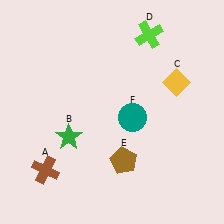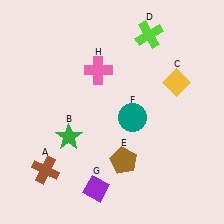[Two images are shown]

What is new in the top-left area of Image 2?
A pink cross (H) was added in the top-left area of Image 2.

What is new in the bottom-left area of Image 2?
A purple diamond (G) was added in the bottom-left area of Image 2.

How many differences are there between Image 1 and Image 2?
There are 2 differences between the two images.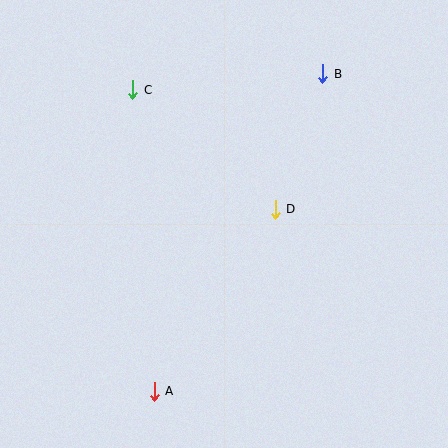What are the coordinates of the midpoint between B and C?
The midpoint between B and C is at (228, 82).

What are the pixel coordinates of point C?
Point C is at (133, 90).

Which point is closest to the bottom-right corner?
Point D is closest to the bottom-right corner.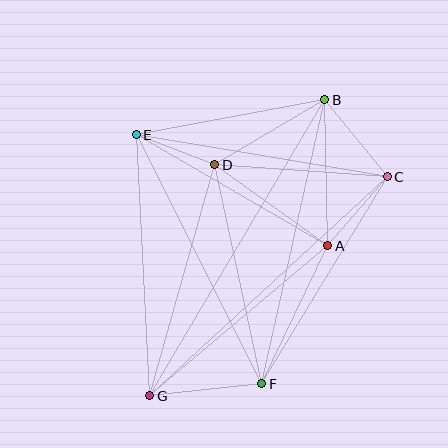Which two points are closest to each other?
Points D and E are closest to each other.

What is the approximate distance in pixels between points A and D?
The distance between A and D is approximately 139 pixels.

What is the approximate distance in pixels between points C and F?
The distance between C and F is approximately 242 pixels.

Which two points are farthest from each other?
Points B and G are farthest from each other.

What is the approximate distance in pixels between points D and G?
The distance between D and G is approximately 240 pixels.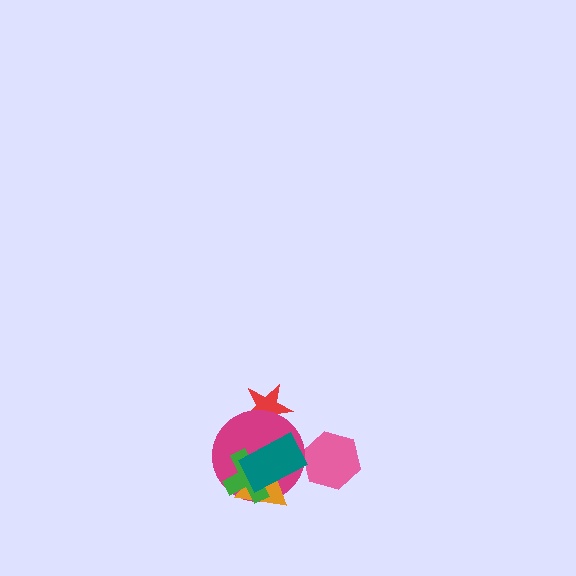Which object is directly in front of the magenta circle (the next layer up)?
The orange triangle is directly in front of the magenta circle.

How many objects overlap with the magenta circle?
4 objects overlap with the magenta circle.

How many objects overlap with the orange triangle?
3 objects overlap with the orange triangle.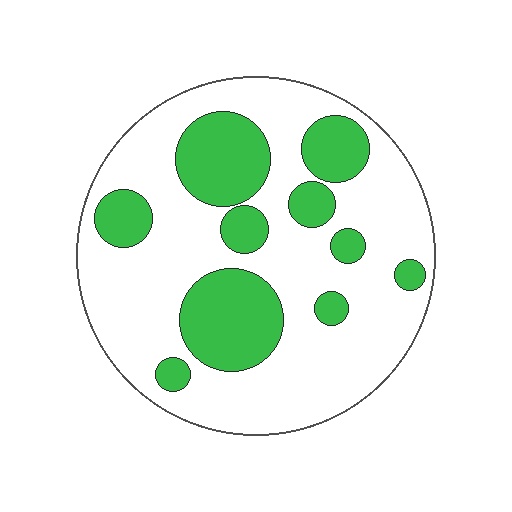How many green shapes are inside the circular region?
10.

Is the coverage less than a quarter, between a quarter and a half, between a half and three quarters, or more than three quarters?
Between a quarter and a half.